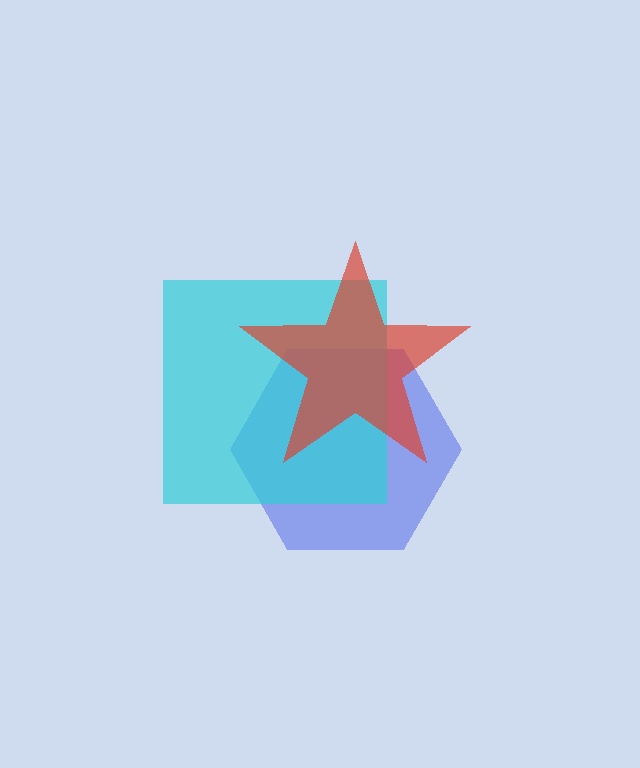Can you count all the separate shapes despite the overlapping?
Yes, there are 3 separate shapes.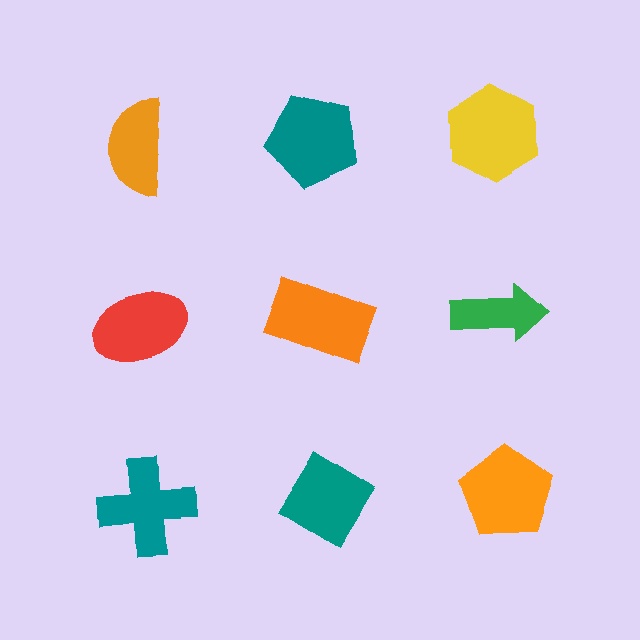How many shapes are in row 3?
3 shapes.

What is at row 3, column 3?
An orange pentagon.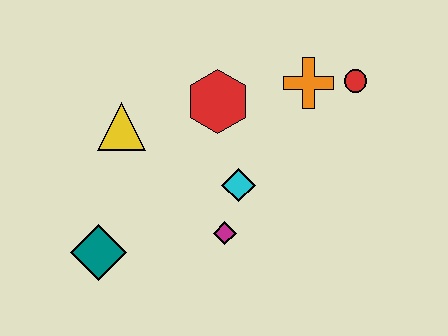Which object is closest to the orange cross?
The red circle is closest to the orange cross.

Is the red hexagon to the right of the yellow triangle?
Yes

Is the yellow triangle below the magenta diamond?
No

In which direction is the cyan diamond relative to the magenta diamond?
The cyan diamond is above the magenta diamond.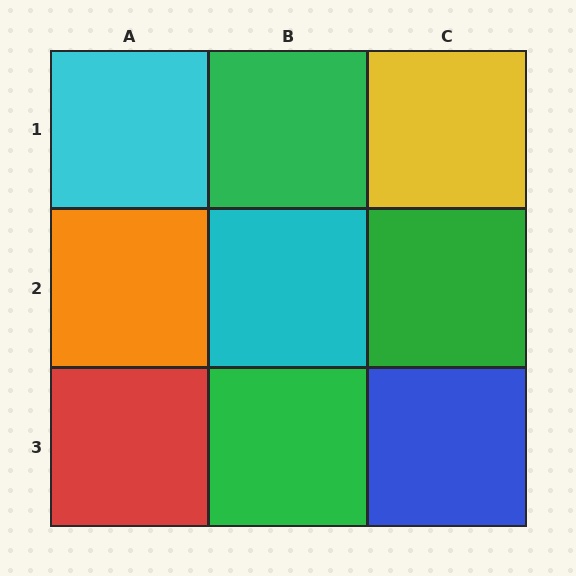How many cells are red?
1 cell is red.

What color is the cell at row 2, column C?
Green.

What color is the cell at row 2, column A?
Orange.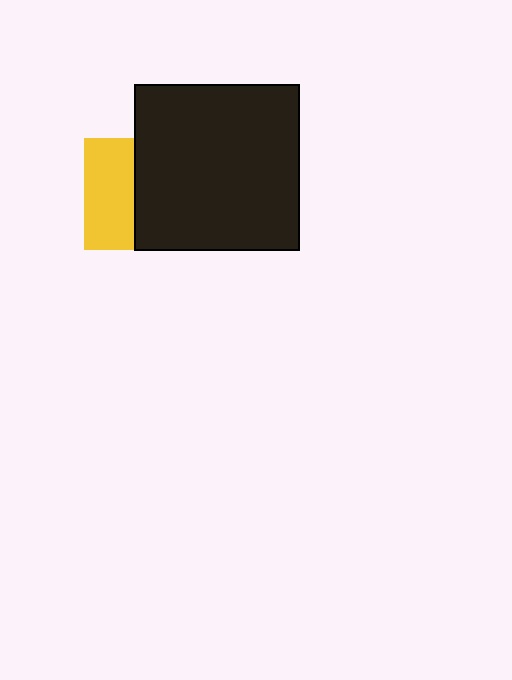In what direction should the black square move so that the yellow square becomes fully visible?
The black square should move right. That is the shortest direction to clear the overlap and leave the yellow square fully visible.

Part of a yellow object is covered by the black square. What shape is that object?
It is a square.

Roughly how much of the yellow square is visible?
A small part of it is visible (roughly 45%).